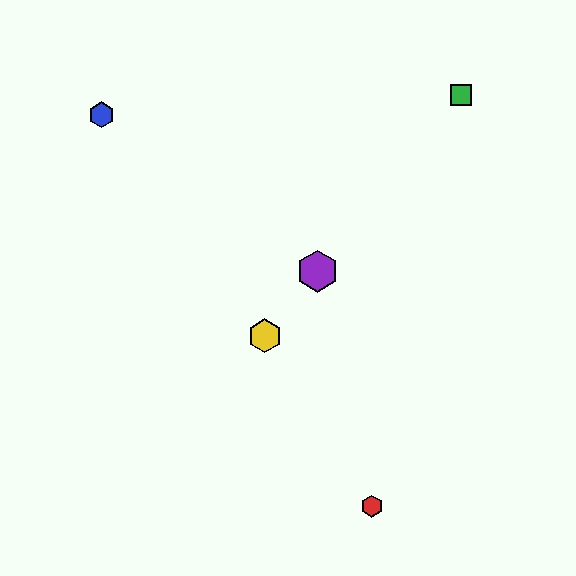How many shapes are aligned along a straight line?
3 shapes (the green square, the yellow hexagon, the purple hexagon) are aligned along a straight line.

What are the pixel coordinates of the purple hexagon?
The purple hexagon is at (317, 271).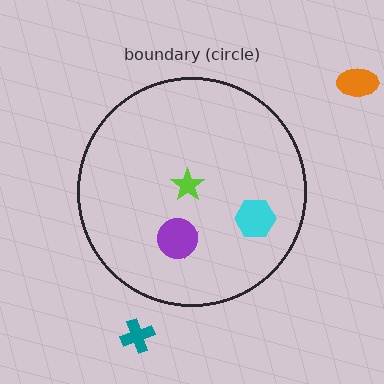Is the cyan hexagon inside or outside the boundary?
Inside.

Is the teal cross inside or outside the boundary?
Outside.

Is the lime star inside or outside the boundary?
Inside.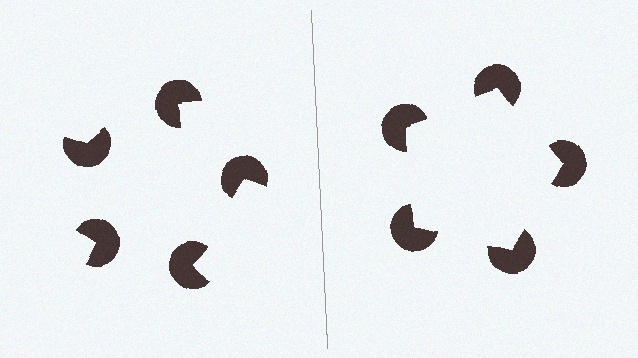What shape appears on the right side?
An illusory pentagon.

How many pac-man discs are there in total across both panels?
10 — 5 on each side.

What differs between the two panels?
The pac-man discs are positioned identically on both sides; only the wedge orientations differ. On the right they align to a pentagon; on the left they are misaligned.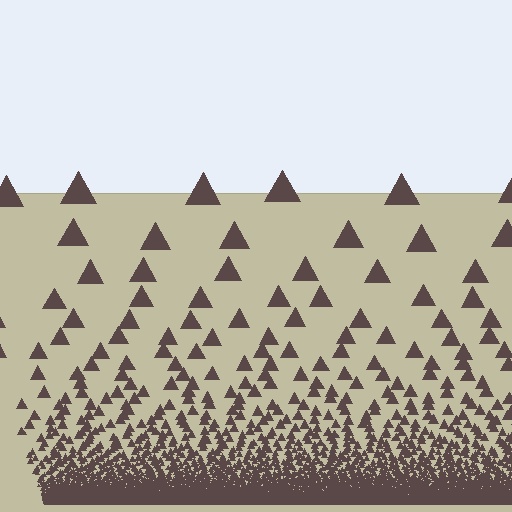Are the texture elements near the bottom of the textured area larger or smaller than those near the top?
Smaller. The gradient is inverted — elements near the bottom are smaller and denser.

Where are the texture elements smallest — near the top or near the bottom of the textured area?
Near the bottom.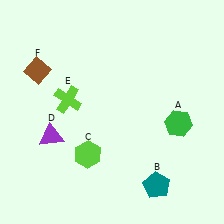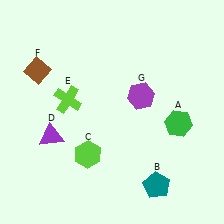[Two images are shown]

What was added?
A purple hexagon (G) was added in Image 2.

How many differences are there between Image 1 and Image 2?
There is 1 difference between the two images.